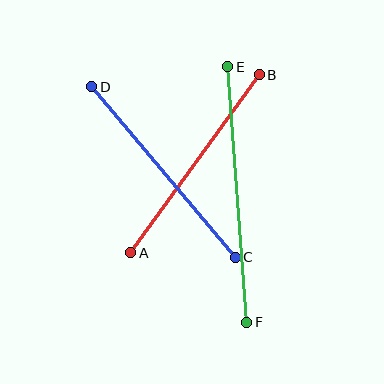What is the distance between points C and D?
The distance is approximately 223 pixels.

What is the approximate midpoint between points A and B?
The midpoint is at approximately (195, 164) pixels.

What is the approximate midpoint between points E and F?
The midpoint is at approximately (237, 195) pixels.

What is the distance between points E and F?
The distance is approximately 256 pixels.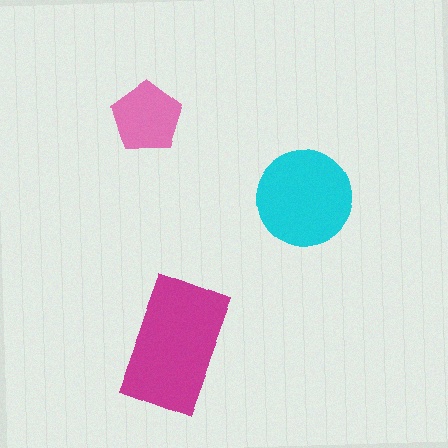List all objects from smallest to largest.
The pink pentagon, the cyan circle, the magenta rectangle.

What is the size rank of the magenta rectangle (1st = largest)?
1st.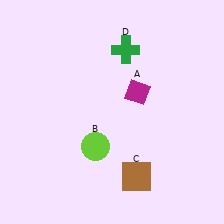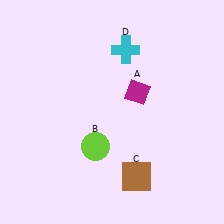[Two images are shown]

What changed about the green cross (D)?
In Image 1, D is green. In Image 2, it changed to cyan.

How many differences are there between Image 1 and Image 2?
There is 1 difference between the two images.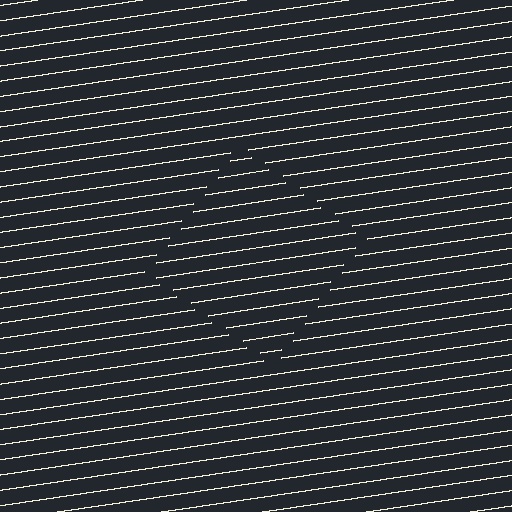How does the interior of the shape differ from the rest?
The interior of the shape contains the same grating, shifted by half a period — the contour is defined by the phase discontinuity where line-ends from the inner and outer gratings abut.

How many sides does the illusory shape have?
4 sides — the line-ends trace a square.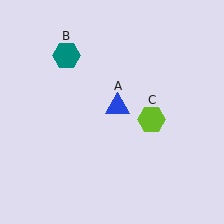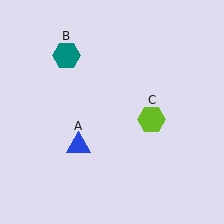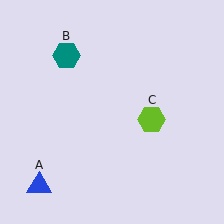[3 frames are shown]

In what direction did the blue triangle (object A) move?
The blue triangle (object A) moved down and to the left.